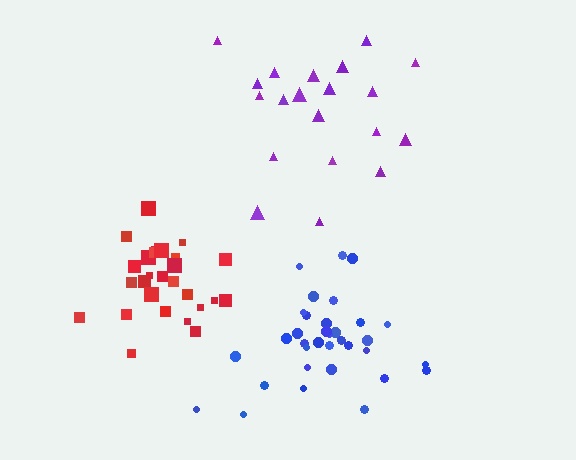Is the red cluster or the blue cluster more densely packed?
Red.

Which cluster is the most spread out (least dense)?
Purple.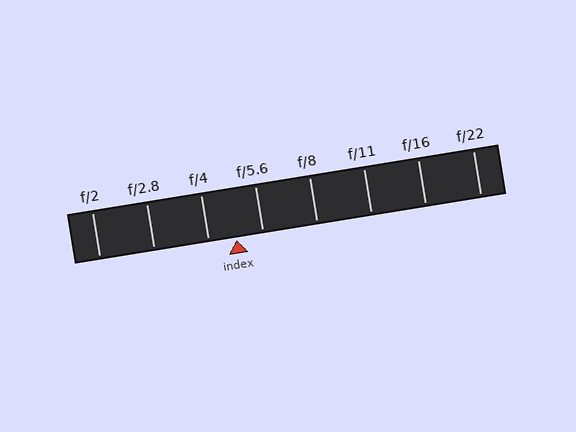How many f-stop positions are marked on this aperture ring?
There are 8 f-stop positions marked.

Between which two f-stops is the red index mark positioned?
The index mark is between f/4 and f/5.6.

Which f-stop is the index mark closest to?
The index mark is closest to f/5.6.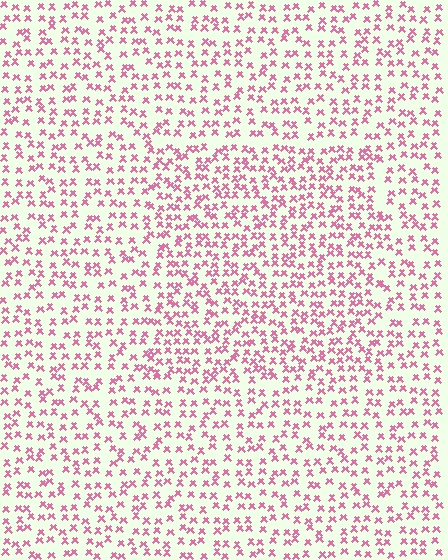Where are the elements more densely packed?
The elements are more densely packed inside the rectangle boundary.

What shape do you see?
I see a rectangle.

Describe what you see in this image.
The image contains small pink elements arranged at two different densities. A rectangle-shaped region is visible where the elements are more densely packed than the surrounding area.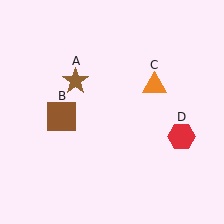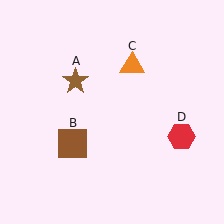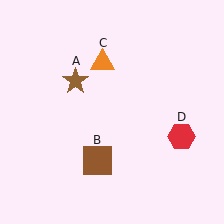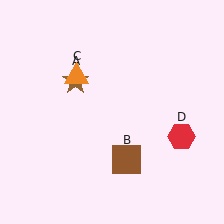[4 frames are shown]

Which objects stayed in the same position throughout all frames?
Brown star (object A) and red hexagon (object D) remained stationary.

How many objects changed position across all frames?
2 objects changed position: brown square (object B), orange triangle (object C).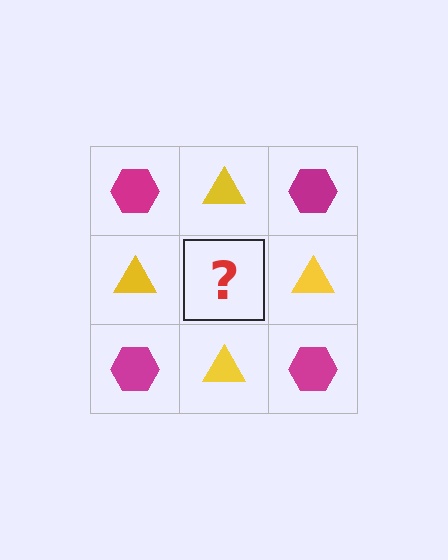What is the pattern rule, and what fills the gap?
The rule is that it alternates magenta hexagon and yellow triangle in a checkerboard pattern. The gap should be filled with a magenta hexagon.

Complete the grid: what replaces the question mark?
The question mark should be replaced with a magenta hexagon.